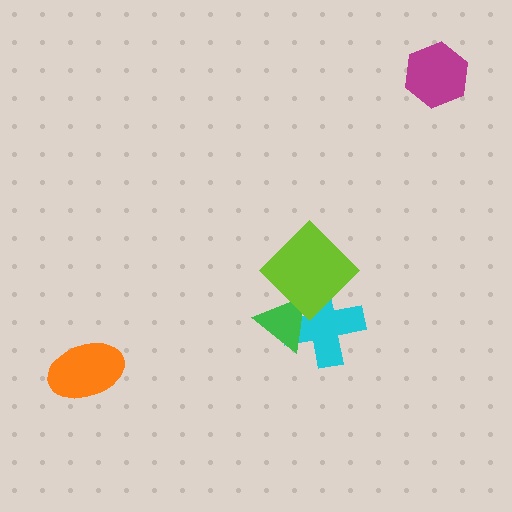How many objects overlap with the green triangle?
2 objects overlap with the green triangle.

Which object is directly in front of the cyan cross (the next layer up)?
The green triangle is directly in front of the cyan cross.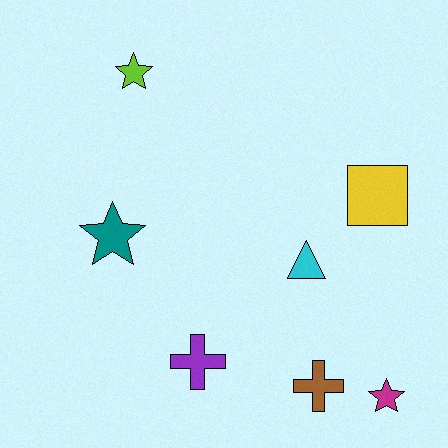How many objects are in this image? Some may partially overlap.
There are 7 objects.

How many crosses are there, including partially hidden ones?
There are 2 crosses.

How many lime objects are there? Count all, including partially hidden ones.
There is 1 lime object.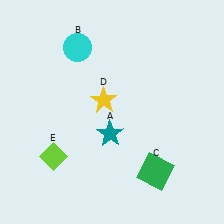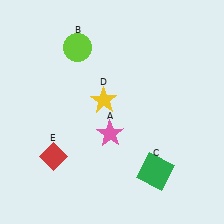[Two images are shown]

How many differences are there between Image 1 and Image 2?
There are 3 differences between the two images.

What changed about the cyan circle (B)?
In Image 1, B is cyan. In Image 2, it changed to lime.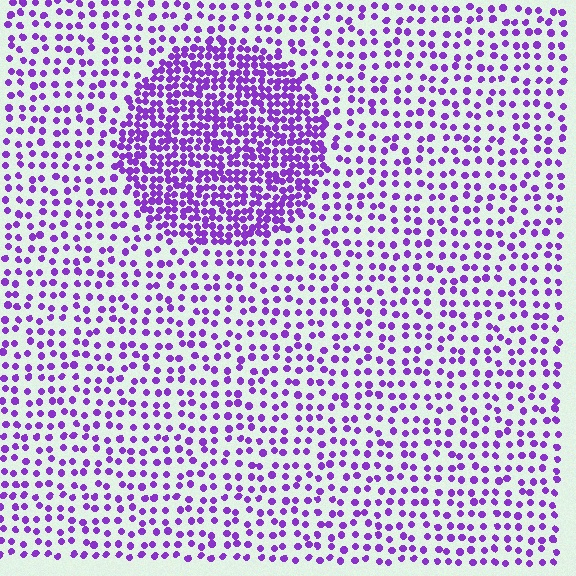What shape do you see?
I see a circle.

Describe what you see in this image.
The image contains small purple elements arranged at two different densities. A circle-shaped region is visible where the elements are more densely packed than the surrounding area.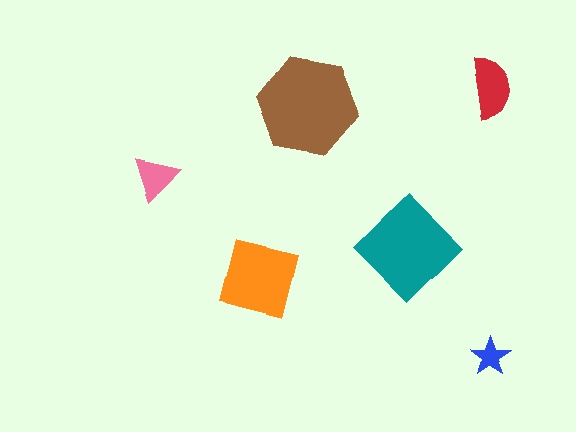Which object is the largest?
The brown hexagon.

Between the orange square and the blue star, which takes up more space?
The orange square.